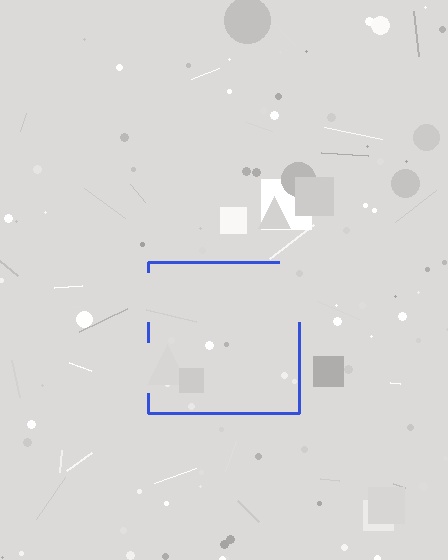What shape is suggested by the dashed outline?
The dashed outline suggests a square.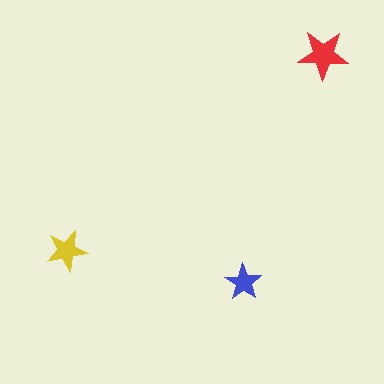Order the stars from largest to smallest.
the red one, the yellow one, the blue one.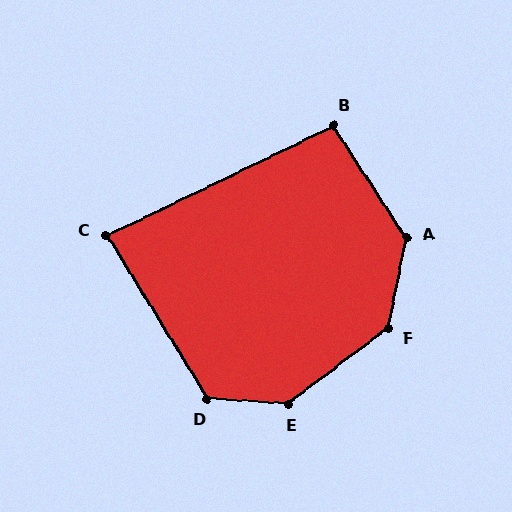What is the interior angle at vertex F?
Approximately 138 degrees (obtuse).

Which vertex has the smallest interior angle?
C, at approximately 84 degrees.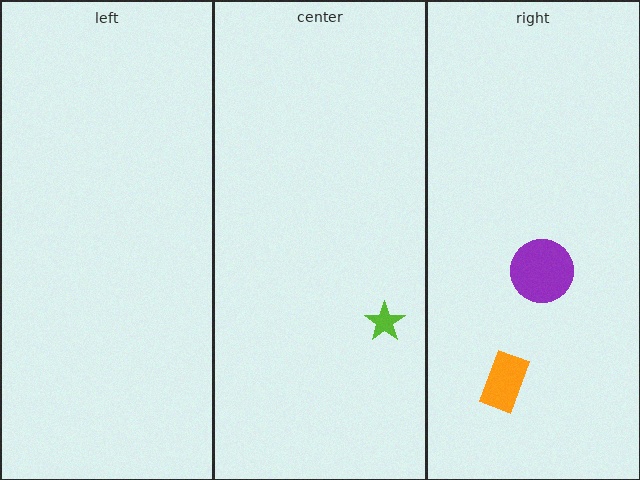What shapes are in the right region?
The purple circle, the orange rectangle.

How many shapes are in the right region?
2.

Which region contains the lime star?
The center region.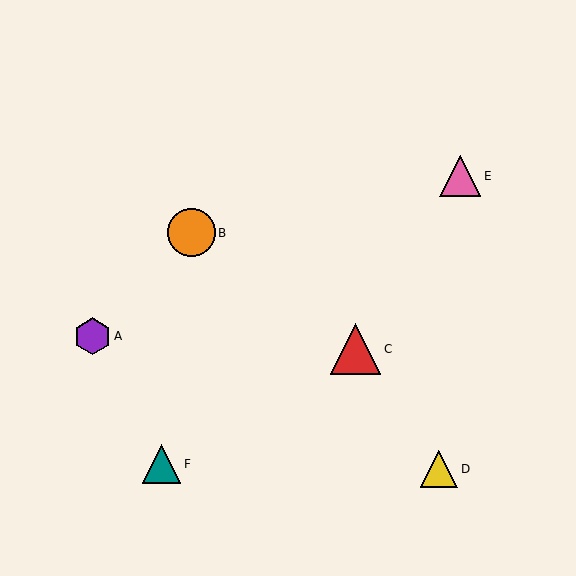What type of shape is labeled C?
Shape C is a red triangle.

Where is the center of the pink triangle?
The center of the pink triangle is at (460, 176).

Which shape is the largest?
The red triangle (labeled C) is the largest.